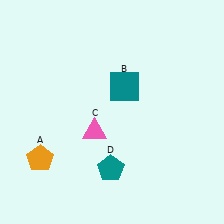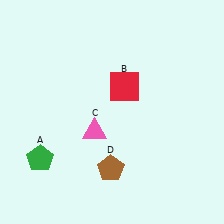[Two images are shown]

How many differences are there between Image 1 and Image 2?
There are 3 differences between the two images.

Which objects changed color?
A changed from orange to green. B changed from teal to red. D changed from teal to brown.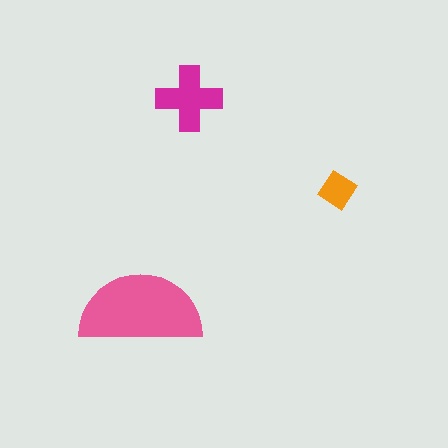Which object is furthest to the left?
The pink semicircle is leftmost.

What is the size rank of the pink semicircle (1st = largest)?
1st.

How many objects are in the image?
There are 3 objects in the image.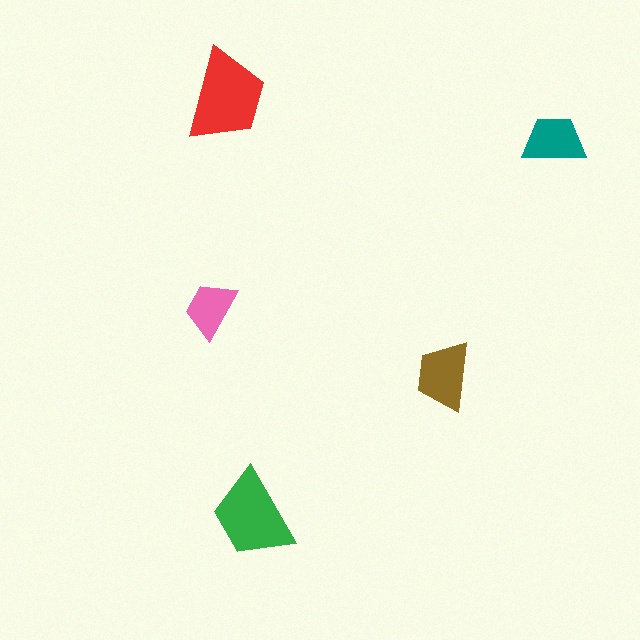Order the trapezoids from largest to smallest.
the red one, the green one, the brown one, the teal one, the pink one.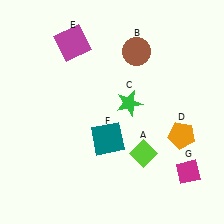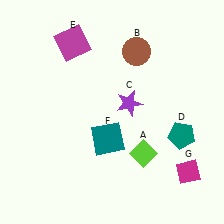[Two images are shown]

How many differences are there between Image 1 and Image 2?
There are 2 differences between the two images.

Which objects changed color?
C changed from green to purple. D changed from orange to teal.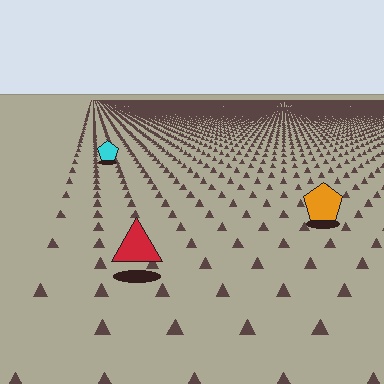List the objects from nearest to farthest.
From nearest to farthest: the red triangle, the orange pentagon, the cyan pentagon.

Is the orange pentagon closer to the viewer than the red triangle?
No. The red triangle is closer — you can tell from the texture gradient: the ground texture is coarser near it.